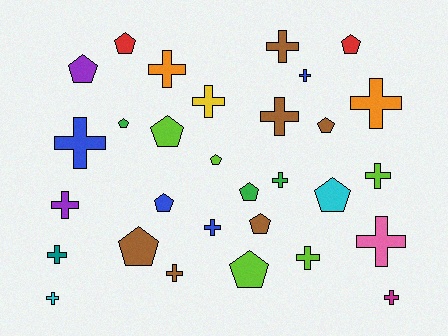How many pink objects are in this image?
There is 1 pink object.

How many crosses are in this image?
There are 17 crosses.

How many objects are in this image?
There are 30 objects.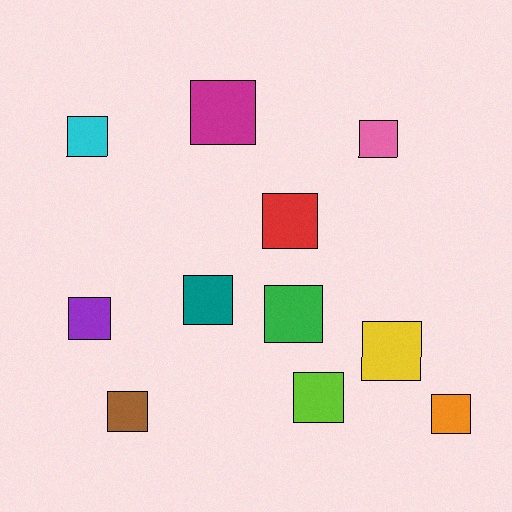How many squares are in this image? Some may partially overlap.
There are 11 squares.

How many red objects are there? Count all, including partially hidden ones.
There is 1 red object.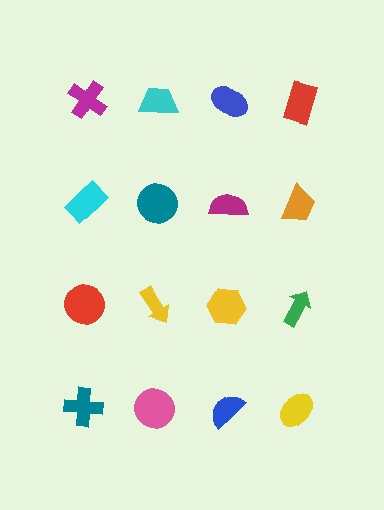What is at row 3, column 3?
A yellow hexagon.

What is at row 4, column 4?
A yellow ellipse.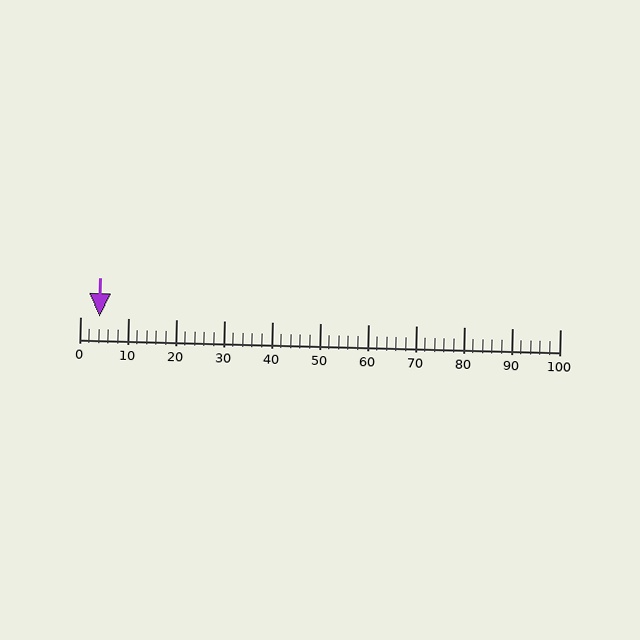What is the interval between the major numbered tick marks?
The major tick marks are spaced 10 units apart.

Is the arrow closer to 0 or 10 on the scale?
The arrow is closer to 0.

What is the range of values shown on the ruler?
The ruler shows values from 0 to 100.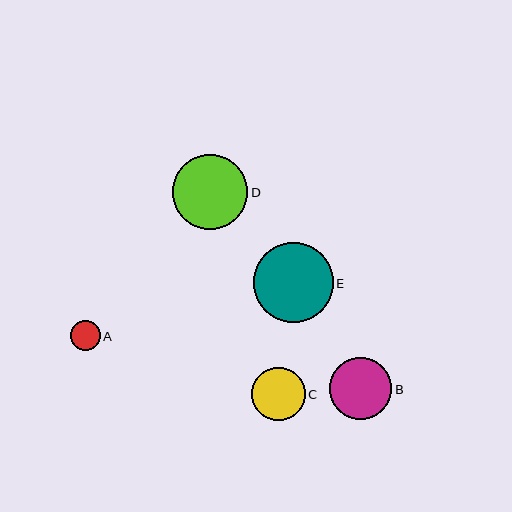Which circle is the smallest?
Circle A is the smallest with a size of approximately 30 pixels.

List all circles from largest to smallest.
From largest to smallest: E, D, B, C, A.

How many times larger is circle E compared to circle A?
Circle E is approximately 2.7 times the size of circle A.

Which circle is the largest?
Circle E is the largest with a size of approximately 80 pixels.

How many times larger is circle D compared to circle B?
Circle D is approximately 1.2 times the size of circle B.